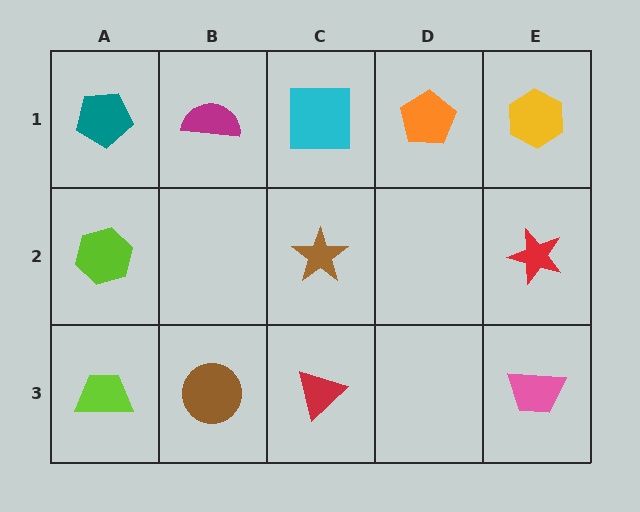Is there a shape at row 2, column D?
No, that cell is empty.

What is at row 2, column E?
A red star.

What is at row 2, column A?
A lime hexagon.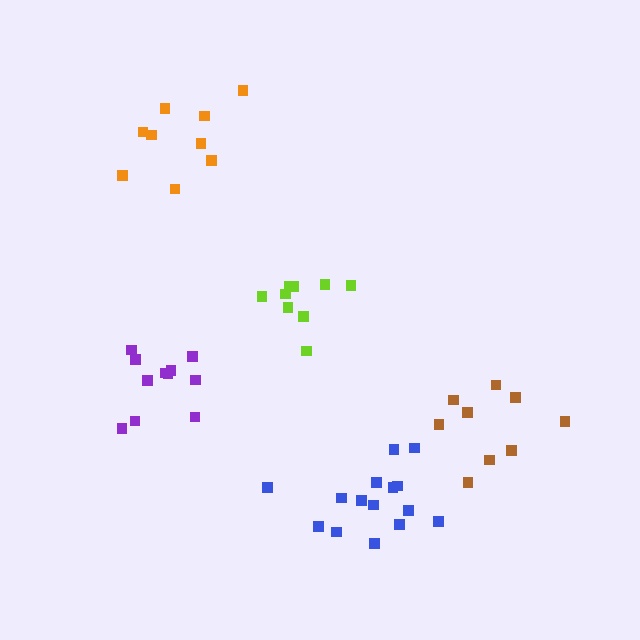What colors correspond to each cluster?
The clusters are colored: purple, lime, brown, orange, blue.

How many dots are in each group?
Group 1: 11 dots, Group 2: 9 dots, Group 3: 9 dots, Group 4: 9 dots, Group 5: 15 dots (53 total).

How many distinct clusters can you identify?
There are 5 distinct clusters.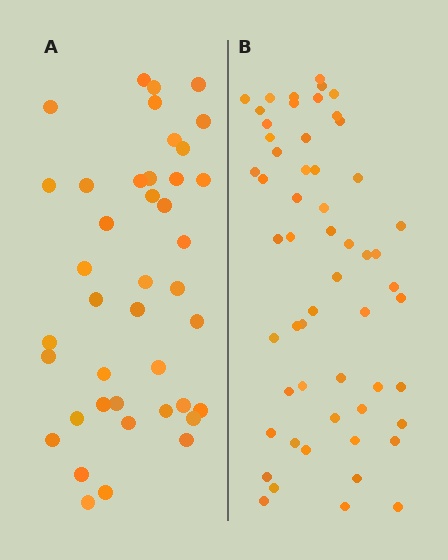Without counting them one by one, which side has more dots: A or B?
Region B (the right region) has more dots.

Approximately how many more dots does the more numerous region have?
Region B has approximately 15 more dots than region A.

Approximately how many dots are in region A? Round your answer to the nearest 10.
About 40 dots. (The exact count is 41, which rounds to 40.)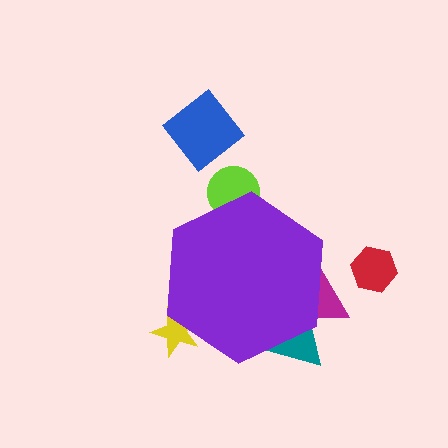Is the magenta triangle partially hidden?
Yes, the magenta triangle is partially hidden behind the purple hexagon.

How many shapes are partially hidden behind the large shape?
4 shapes are partially hidden.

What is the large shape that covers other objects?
A purple hexagon.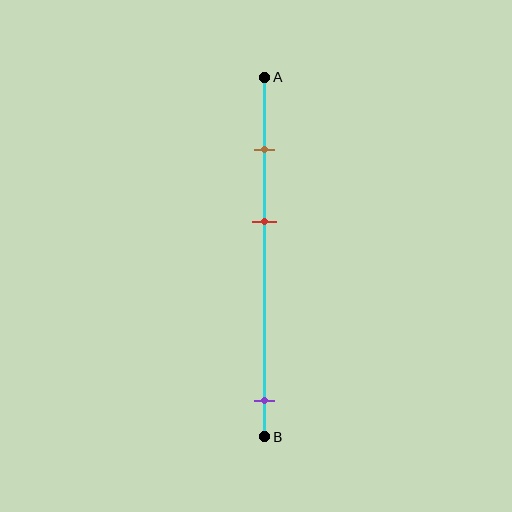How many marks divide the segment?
There are 3 marks dividing the segment.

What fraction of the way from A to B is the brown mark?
The brown mark is approximately 20% (0.2) of the way from A to B.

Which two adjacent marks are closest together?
The brown and red marks are the closest adjacent pair.